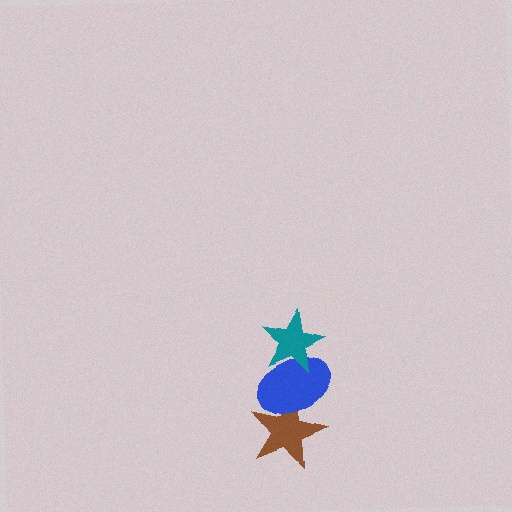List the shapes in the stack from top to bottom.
From top to bottom: the teal star, the blue ellipse, the brown star.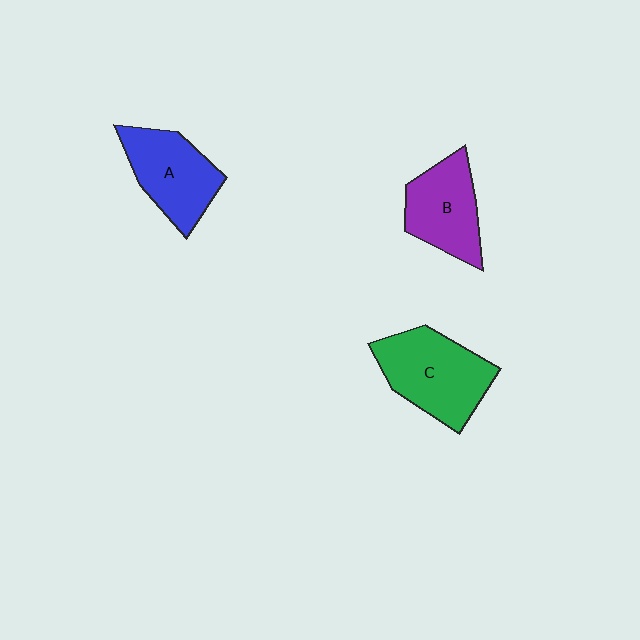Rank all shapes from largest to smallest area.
From largest to smallest: C (green), A (blue), B (purple).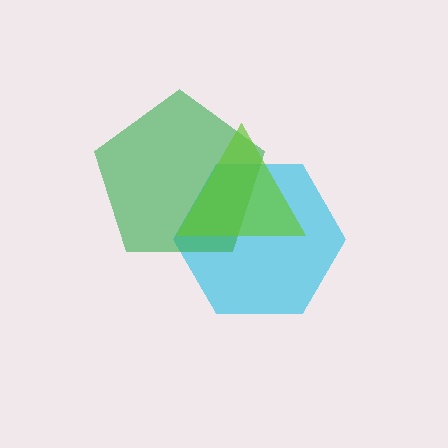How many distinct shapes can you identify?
There are 3 distinct shapes: a cyan hexagon, a green pentagon, a lime triangle.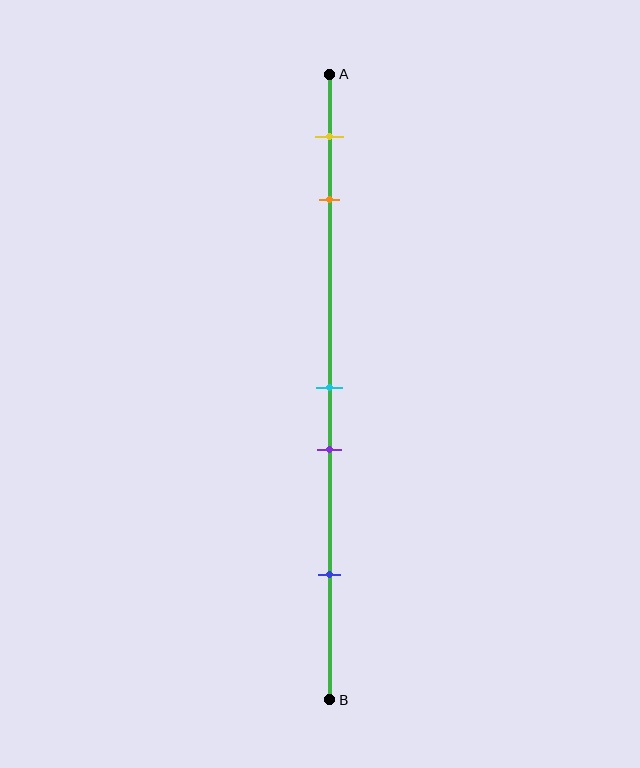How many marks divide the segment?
There are 5 marks dividing the segment.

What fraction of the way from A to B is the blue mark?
The blue mark is approximately 80% (0.8) of the way from A to B.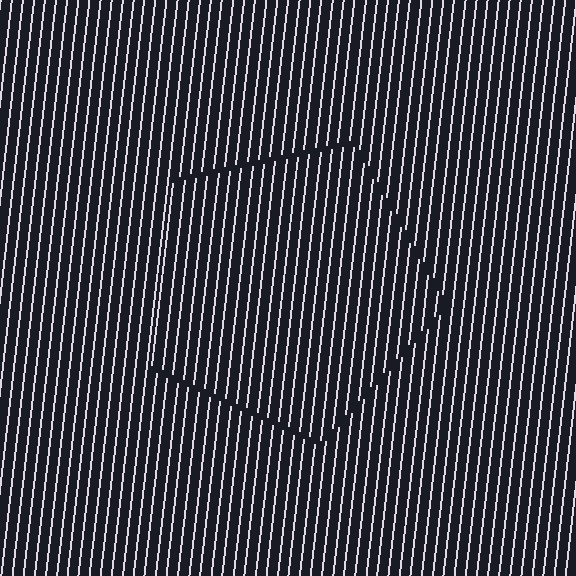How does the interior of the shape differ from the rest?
The interior of the shape contains the same grating, shifted by half a period — the contour is defined by the phase discontinuity where line-ends from the inner and outer gratings abut.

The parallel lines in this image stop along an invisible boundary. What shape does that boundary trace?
An illusory pentagon. The interior of the shape contains the same grating, shifted by half a period — the contour is defined by the phase discontinuity where line-ends from the inner and outer gratings abut.